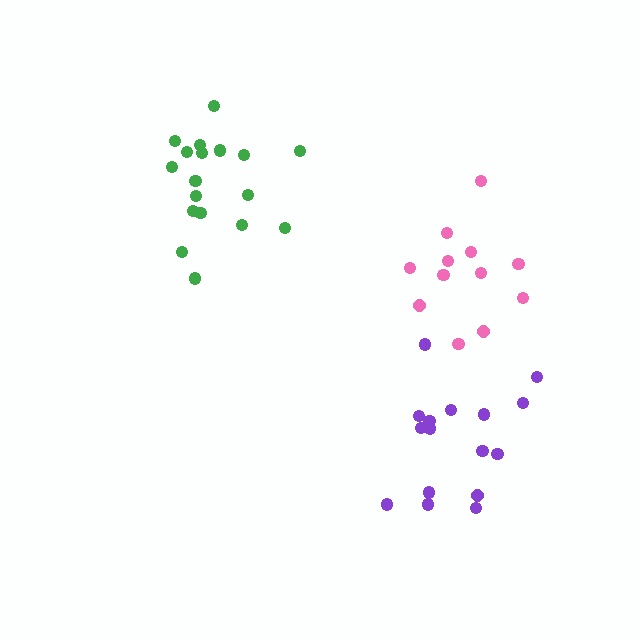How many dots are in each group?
Group 1: 12 dots, Group 2: 18 dots, Group 3: 16 dots (46 total).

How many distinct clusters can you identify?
There are 3 distinct clusters.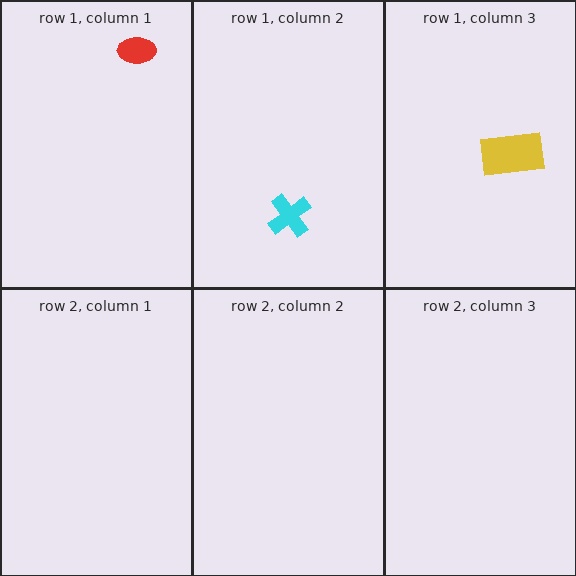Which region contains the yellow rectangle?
The row 1, column 3 region.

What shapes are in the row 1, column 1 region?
The red ellipse.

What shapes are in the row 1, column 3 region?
The yellow rectangle.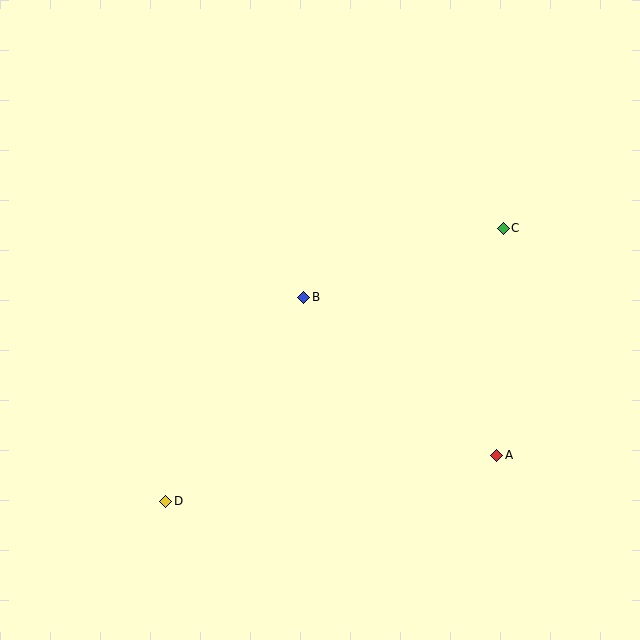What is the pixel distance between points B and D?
The distance between B and D is 247 pixels.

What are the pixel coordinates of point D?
Point D is at (166, 501).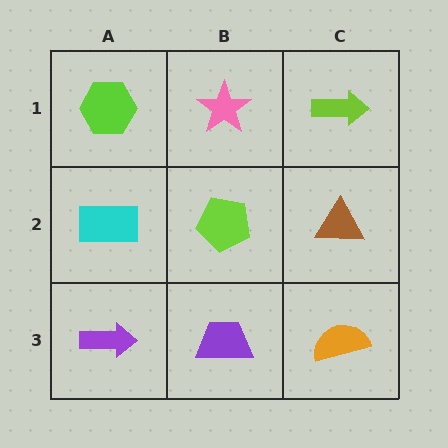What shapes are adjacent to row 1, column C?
A brown triangle (row 2, column C), a pink star (row 1, column B).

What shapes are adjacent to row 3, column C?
A brown triangle (row 2, column C), a purple trapezoid (row 3, column B).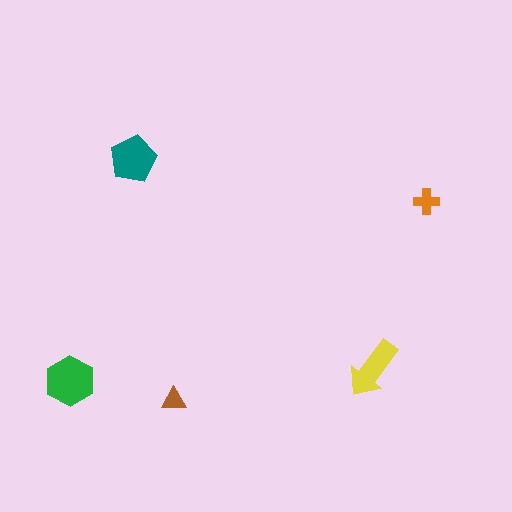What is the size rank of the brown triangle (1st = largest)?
5th.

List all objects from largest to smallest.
The green hexagon, the teal pentagon, the yellow arrow, the orange cross, the brown triangle.